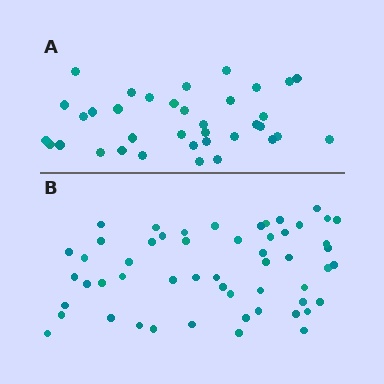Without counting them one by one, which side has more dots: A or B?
Region B (the bottom region) has more dots.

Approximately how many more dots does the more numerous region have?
Region B has approximately 20 more dots than region A.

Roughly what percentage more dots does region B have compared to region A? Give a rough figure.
About 50% more.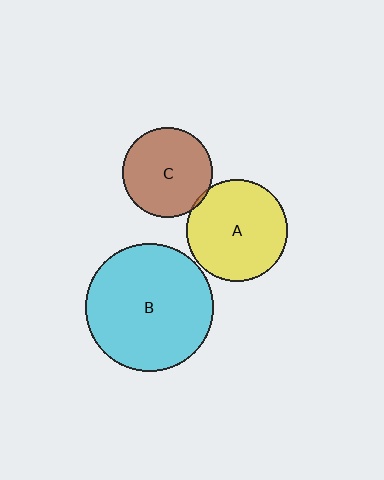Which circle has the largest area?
Circle B (cyan).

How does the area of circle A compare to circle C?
Approximately 1.3 times.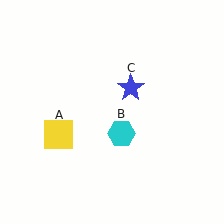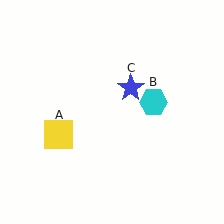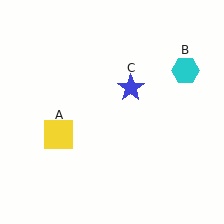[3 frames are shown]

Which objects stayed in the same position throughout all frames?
Yellow square (object A) and blue star (object C) remained stationary.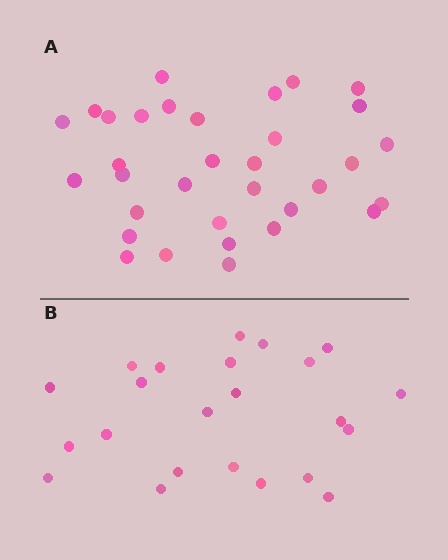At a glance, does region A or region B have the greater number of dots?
Region A (the top region) has more dots.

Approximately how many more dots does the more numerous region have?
Region A has roughly 10 or so more dots than region B.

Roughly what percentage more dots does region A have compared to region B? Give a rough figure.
About 45% more.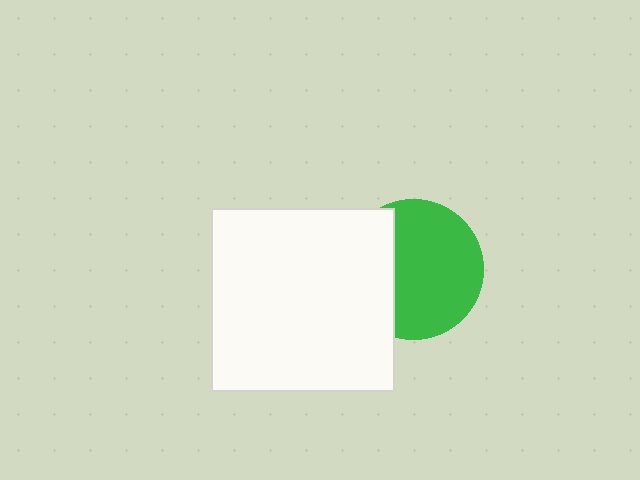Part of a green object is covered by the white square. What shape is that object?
It is a circle.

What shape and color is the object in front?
The object in front is a white square.